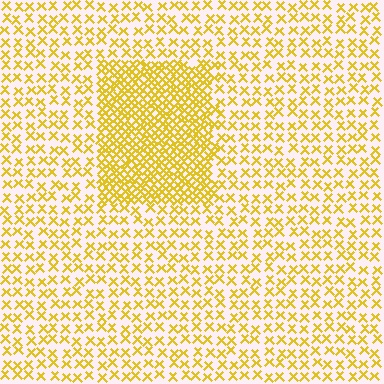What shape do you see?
I see a rectangle.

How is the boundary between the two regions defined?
The boundary is defined by a change in element density (approximately 2.5x ratio). All elements are the same color, size, and shape.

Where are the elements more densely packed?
The elements are more densely packed inside the rectangle boundary.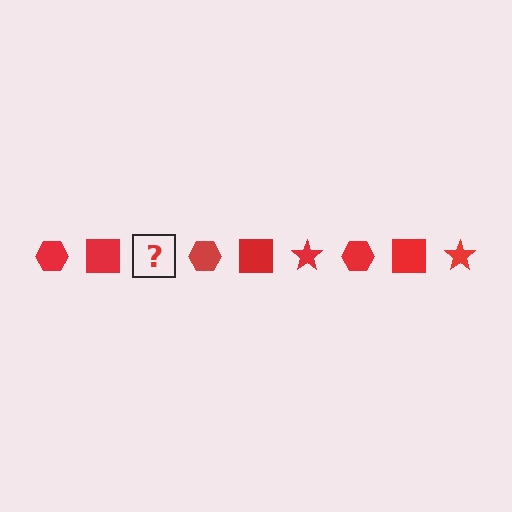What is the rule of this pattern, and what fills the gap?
The rule is that the pattern cycles through hexagon, square, star shapes in red. The gap should be filled with a red star.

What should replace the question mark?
The question mark should be replaced with a red star.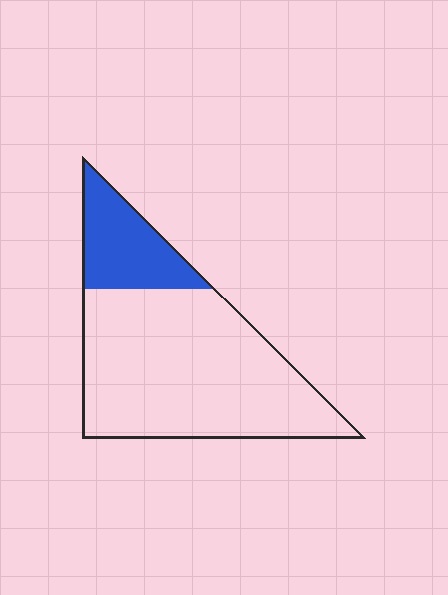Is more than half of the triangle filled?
No.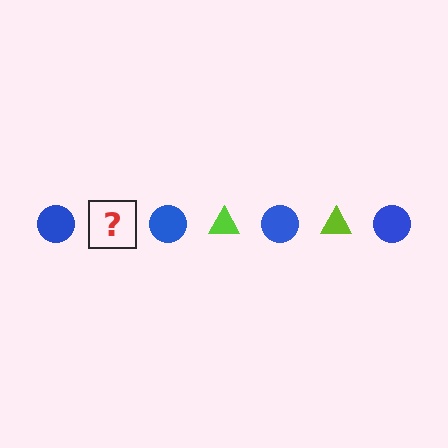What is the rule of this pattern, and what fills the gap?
The rule is that the pattern alternates between blue circle and lime triangle. The gap should be filled with a lime triangle.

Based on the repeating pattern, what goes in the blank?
The blank should be a lime triangle.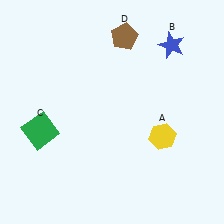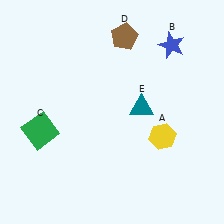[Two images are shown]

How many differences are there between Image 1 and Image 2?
There is 1 difference between the two images.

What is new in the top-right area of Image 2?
A teal triangle (E) was added in the top-right area of Image 2.